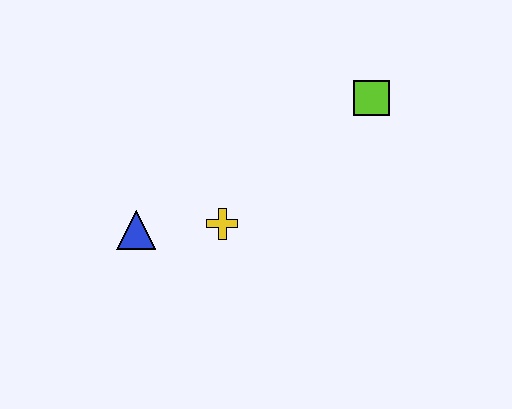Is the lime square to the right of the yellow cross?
Yes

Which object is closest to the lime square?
The yellow cross is closest to the lime square.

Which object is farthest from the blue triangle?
The lime square is farthest from the blue triangle.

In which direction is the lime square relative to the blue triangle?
The lime square is to the right of the blue triangle.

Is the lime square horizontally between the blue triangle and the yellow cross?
No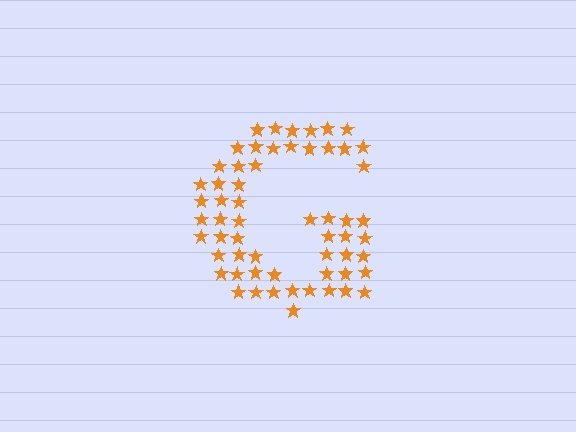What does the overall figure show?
The overall figure shows the letter G.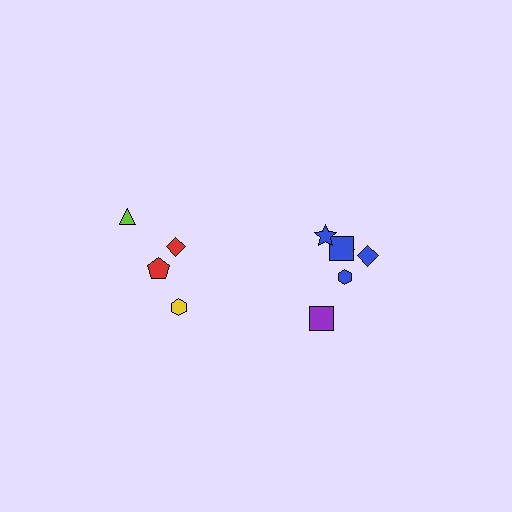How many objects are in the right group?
There are 6 objects.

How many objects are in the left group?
There are 4 objects.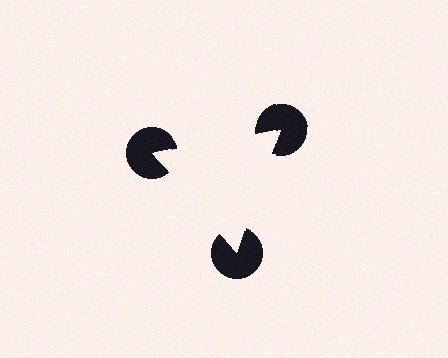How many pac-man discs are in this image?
There are 3 — one at each vertex of the illusory triangle.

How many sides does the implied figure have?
3 sides.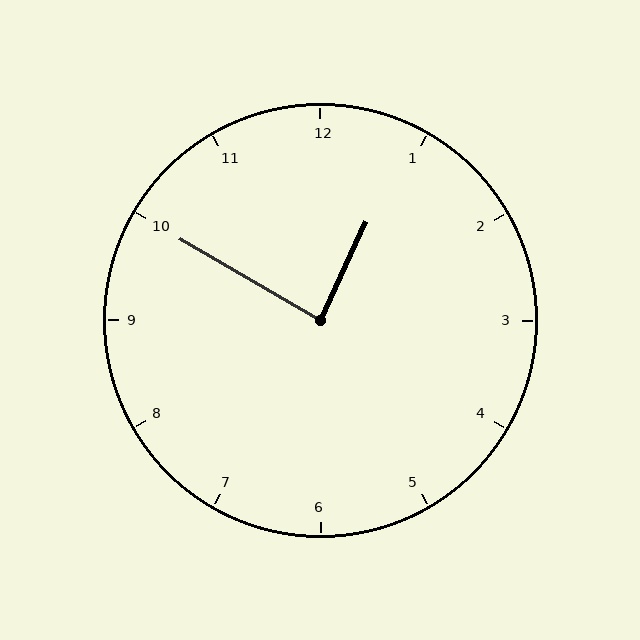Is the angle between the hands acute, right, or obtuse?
It is right.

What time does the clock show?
12:50.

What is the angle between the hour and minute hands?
Approximately 85 degrees.